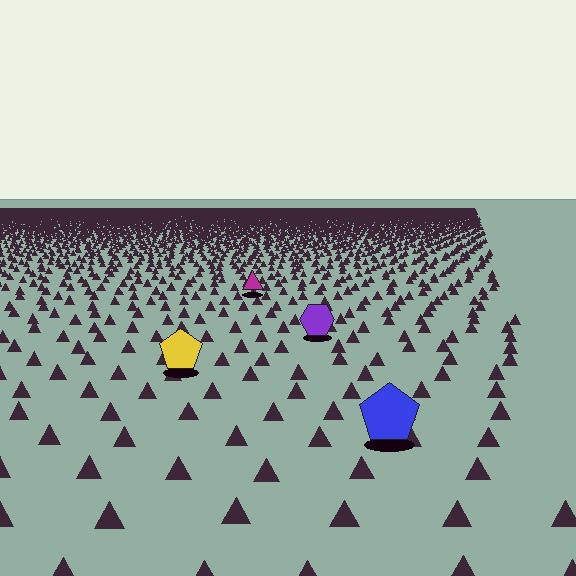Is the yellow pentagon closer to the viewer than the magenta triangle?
Yes. The yellow pentagon is closer — you can tell from the texture gradient: the ground texture is coarser near it.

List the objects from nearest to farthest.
From nearest to farthest: the blue pentagon, the yellow pentagon, the purple hexagon, the magenta triangle.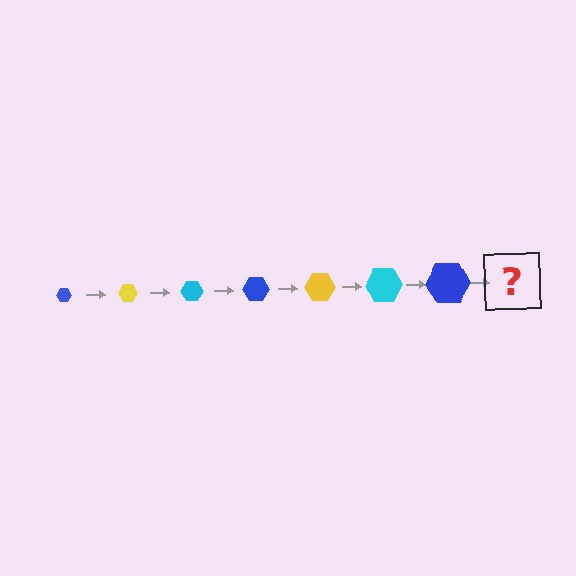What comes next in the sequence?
The next element should be a yellow hexagon, larger than the previous one.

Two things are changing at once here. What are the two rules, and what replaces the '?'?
The two rules are that the hexagon grows larger each step and the color cycles through blue, yellow, and cyan. The '?' should be a yellow hexagon, larger than the previous one.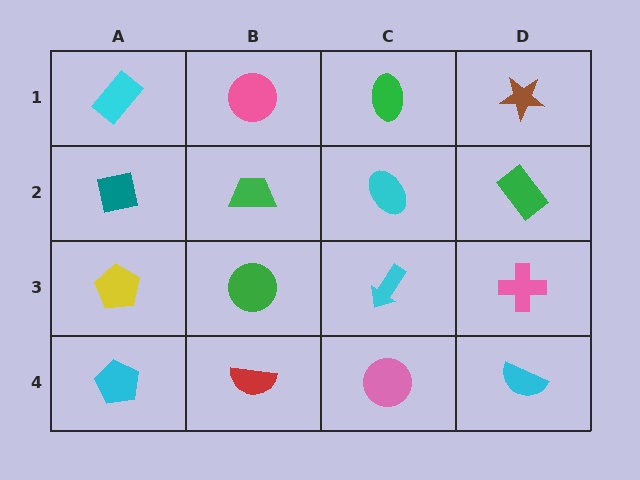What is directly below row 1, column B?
A green trapezoid.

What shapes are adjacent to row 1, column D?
A green rectangle (row 2, column D), a green ellipse (row 1, column C).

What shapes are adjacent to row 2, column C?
A green ellipse (row 1, column C), a cyan arrow (row 3, column C), a green trapezoid (row 2, column B), a green rectangle (row 2, column D).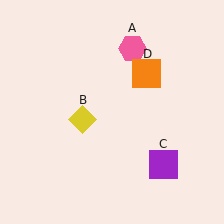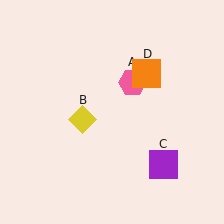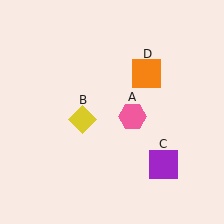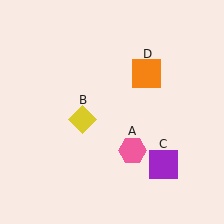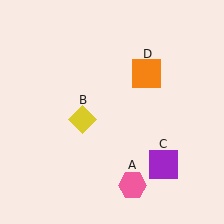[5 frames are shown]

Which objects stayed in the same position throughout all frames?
Yellow diamond (object B) and purple square (object C) and orange square (object D) remained stationary.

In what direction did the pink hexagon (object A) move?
The pink hexagon (object A) moved down.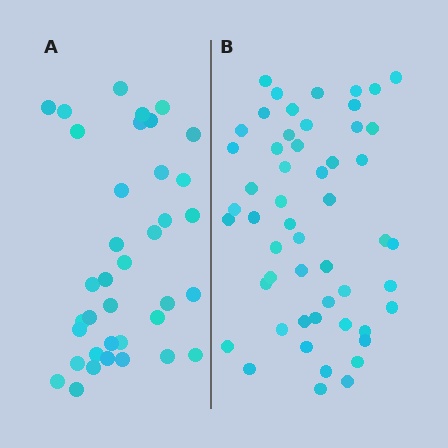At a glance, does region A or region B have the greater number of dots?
Region B (the right region) has more dots.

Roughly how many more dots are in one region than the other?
Region B has approximately 15 more dots than region A.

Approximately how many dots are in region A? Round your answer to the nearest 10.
About 40 dots. (The exact count is 37, which rounds to 40.)